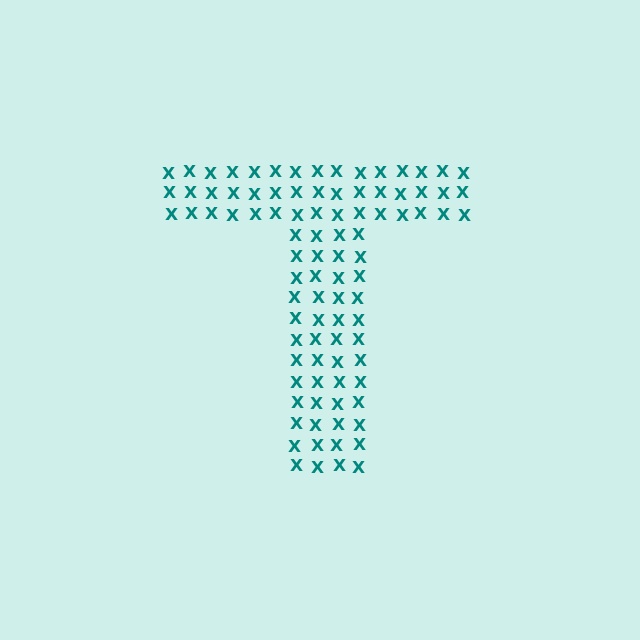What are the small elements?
The small elements are letter X's.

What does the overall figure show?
The overall figure shows the letter T.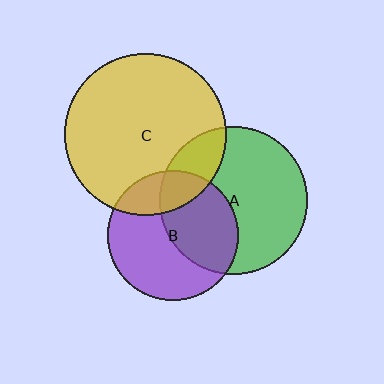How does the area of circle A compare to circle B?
Approximately 1.3 times.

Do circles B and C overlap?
Yes.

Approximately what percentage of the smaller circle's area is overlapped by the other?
Approximately 20%.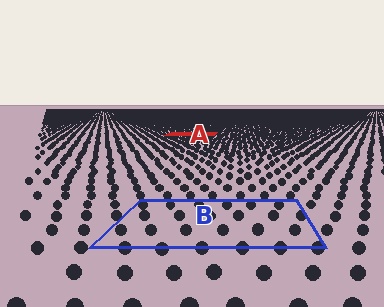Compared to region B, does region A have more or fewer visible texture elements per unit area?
Region A has more texture elements per unit area — they are packed more densely because it is farther away.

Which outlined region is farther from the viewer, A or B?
Region A is farther from the viewer — the texture elements inside it appear smaller and more densely packed.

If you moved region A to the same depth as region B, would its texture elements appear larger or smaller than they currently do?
They would appear larger. At a closer depth, the same texture elements are projected at a bigger on-screen size.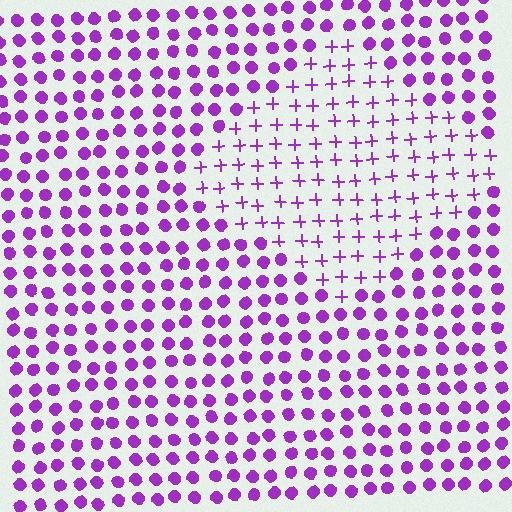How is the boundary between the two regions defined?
The boundary is defined by a change in element shape: plus signs inside vs. circles outside. All elements share the same color and spacing.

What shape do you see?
I see a diamond.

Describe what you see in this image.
The image is filled with small purple elements arranged in a uniform grid. A diamond-shaped region contains plus signs, while the surrounding area contains circles. The boundary is defined purely by the change in element shape.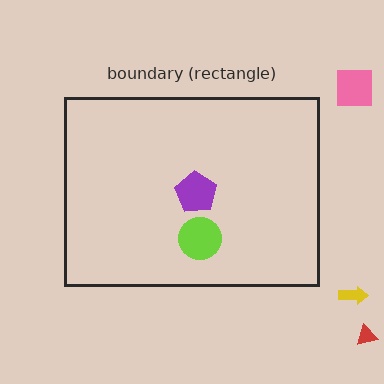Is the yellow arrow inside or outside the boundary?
Outside.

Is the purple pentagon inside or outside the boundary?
Inside.